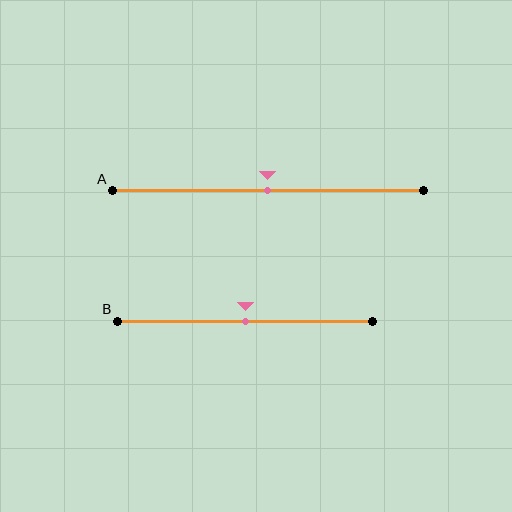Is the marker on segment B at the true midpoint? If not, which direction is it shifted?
Yes, the marker on segment B is at the true midpoint.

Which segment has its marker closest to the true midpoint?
Segment A has its marker closest to the true midpoint.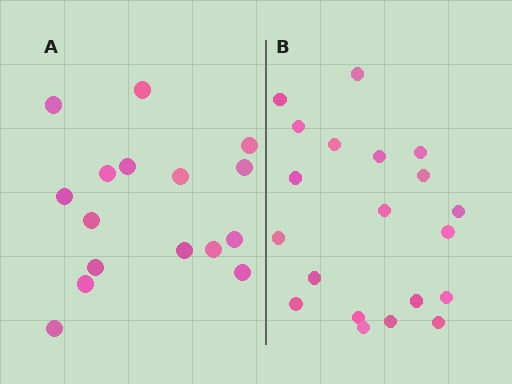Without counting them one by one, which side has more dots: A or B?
Region B (the right region) has more dots.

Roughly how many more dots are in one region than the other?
Region B has about 4 more dots than region A.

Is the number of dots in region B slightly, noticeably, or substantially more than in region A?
Region B has noticeably more, but not dramatically so. The ratio is roughly 1.2 to 1.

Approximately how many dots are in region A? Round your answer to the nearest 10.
About 20 dots. (The exact count is 16, which rounds to 20.)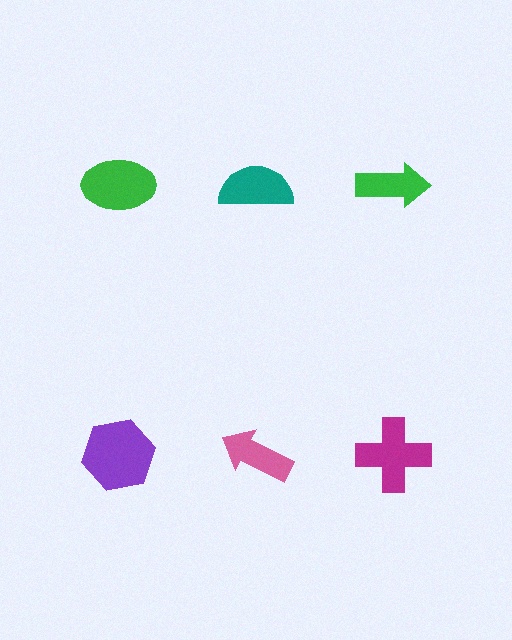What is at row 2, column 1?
A purple hexagon.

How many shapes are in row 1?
3 shapes.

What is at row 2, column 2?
A pink arrow.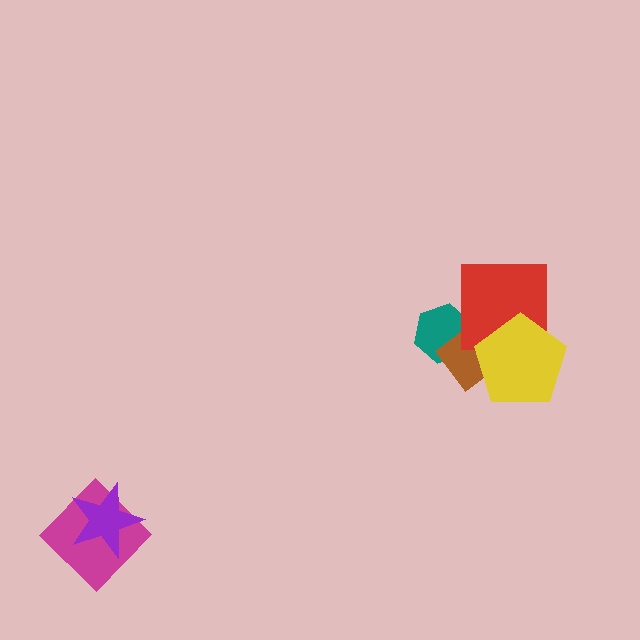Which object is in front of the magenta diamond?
The purple star is in front of the magenta diamond.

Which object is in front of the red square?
The yellow pentagon is in front of the red square.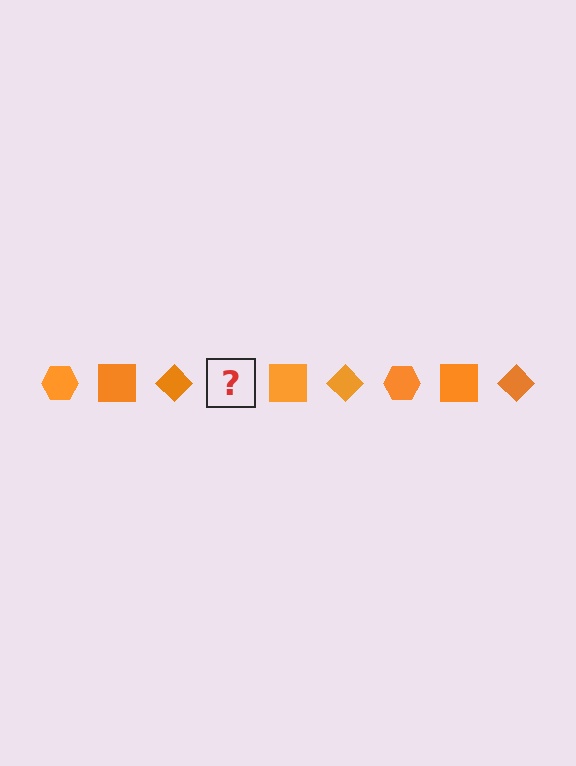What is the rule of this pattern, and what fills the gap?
The rule is that the pattern cycles through hexagon, square, diamond shapes in orange. The gap should be filled with an orange hexagon.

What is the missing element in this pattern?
The missing element is an orange hexagon.